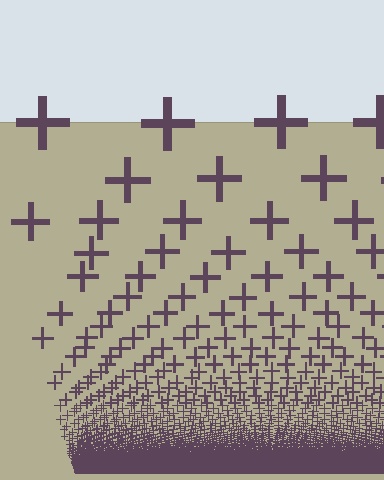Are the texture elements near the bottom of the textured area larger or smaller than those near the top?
Smaller. The gradient is inverted — elements near the bottom are smaller and denser.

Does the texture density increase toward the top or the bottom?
Density increases toward the bottom.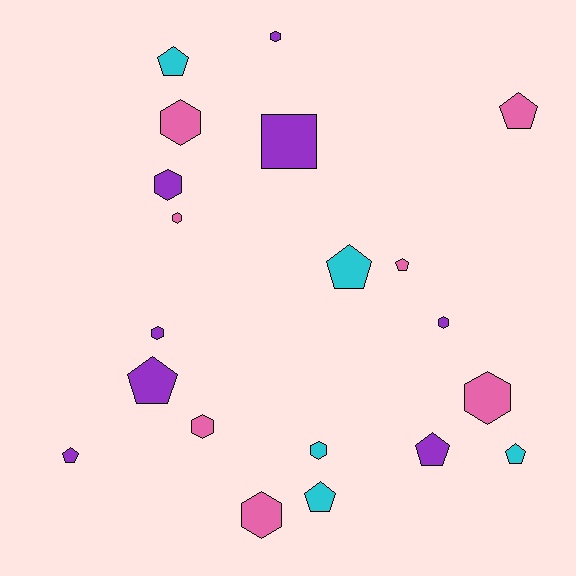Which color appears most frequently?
Purple, with 8 objects.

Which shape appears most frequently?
Hexagon, with 10 objects.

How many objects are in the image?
There are 20 objects.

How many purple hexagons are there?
There are 4 purple hexagons.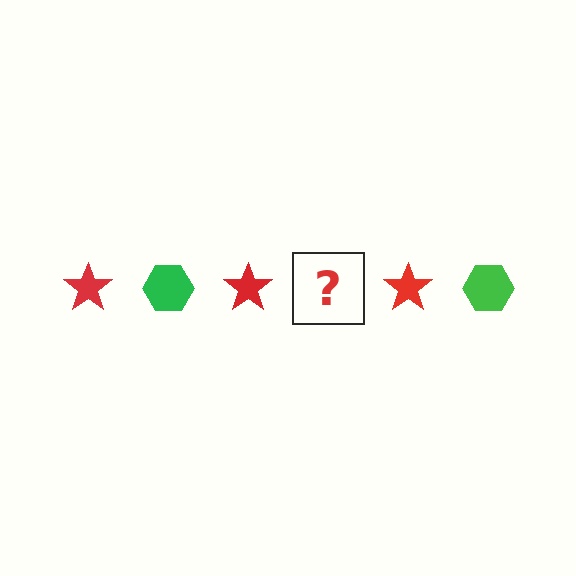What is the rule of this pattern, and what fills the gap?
The rule is that the pattern alternates between red star and green hexagon. The gap should be filled with a green hexagon.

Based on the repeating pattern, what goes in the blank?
The blank should be a green hexagon.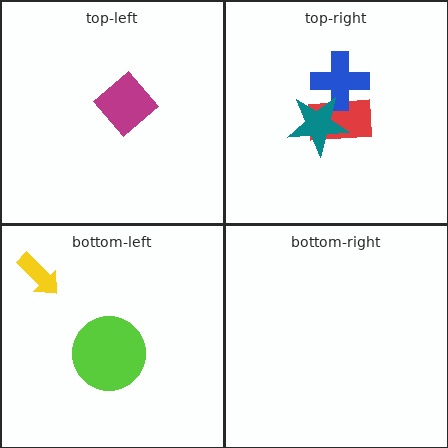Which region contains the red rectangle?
The top-right region.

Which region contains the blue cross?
The top-right region.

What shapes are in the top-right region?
The red rectangle, the blue cross, the teal star.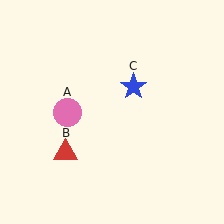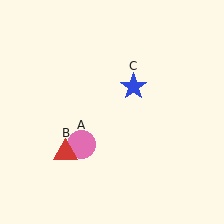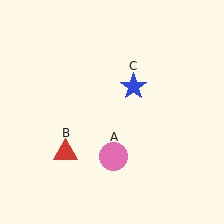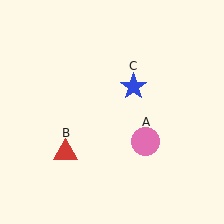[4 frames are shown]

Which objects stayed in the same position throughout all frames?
Red triangle (object B) and blue star (object C) remained stationary.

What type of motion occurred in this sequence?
The pink circle (object A) rotated counterclockwise around the center of the scene.